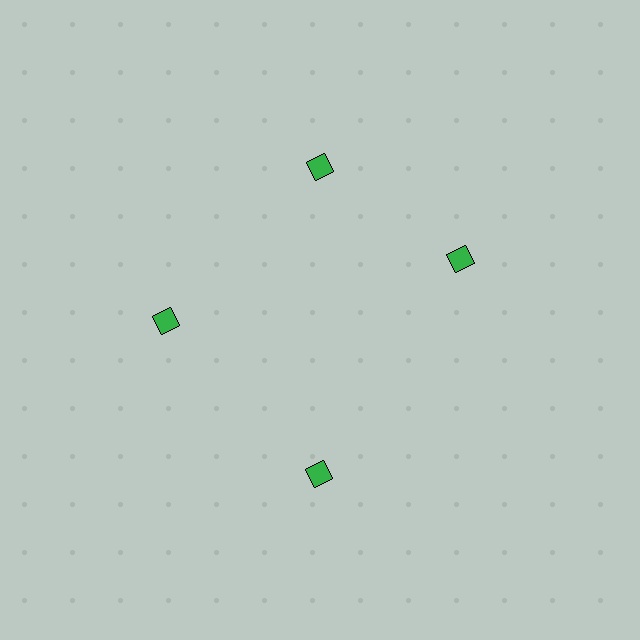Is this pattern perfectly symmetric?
No. The 4 green diamonds are arranged in a ring, but one element near the 3 o'clock position is rotated out of alignment along the ring, breaking the 4-fold rotational symmetry.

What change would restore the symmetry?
The symmetry would be restored by rotating it back into even spacing with its neighbors so that all 4 diamonds sit at equal angles and equal distance from the center.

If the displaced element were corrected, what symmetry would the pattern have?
It would have 4-fold rotational symmetry — the pattern would map onto itself every 90 degrees.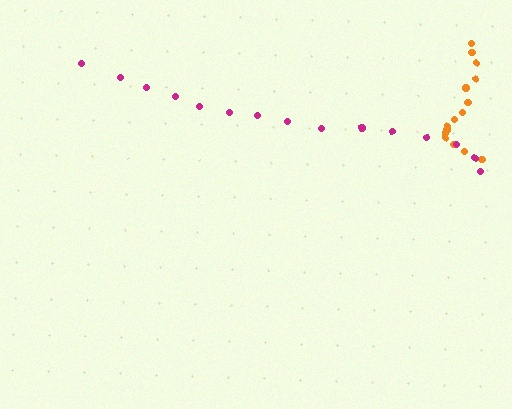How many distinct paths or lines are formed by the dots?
There are 2 distinct paths.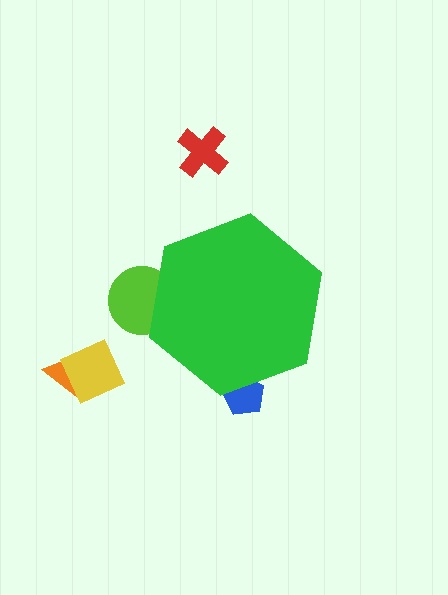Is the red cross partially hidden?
No, the red cross is fully visible.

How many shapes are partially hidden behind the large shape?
2 shapes are partially hidden.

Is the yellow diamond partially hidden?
No, the yellow diamond is fully visible.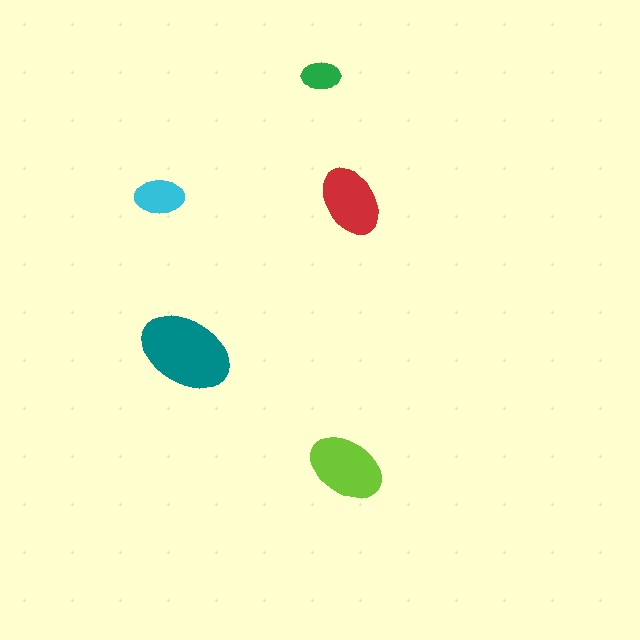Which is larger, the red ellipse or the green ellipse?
The red one.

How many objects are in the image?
There are 5 objects in the image.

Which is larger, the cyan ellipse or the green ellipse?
The cyan one.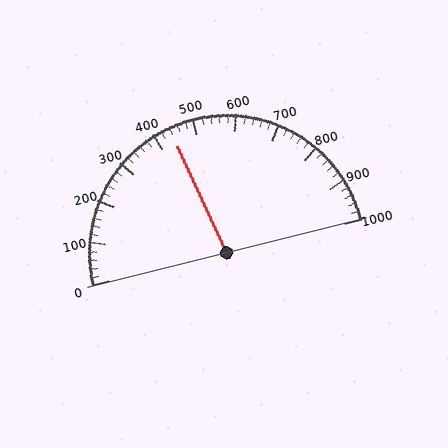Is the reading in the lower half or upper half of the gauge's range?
The reading is in the lower half of the range (0 to 1000).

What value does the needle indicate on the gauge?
The needle indicates approximately 440.